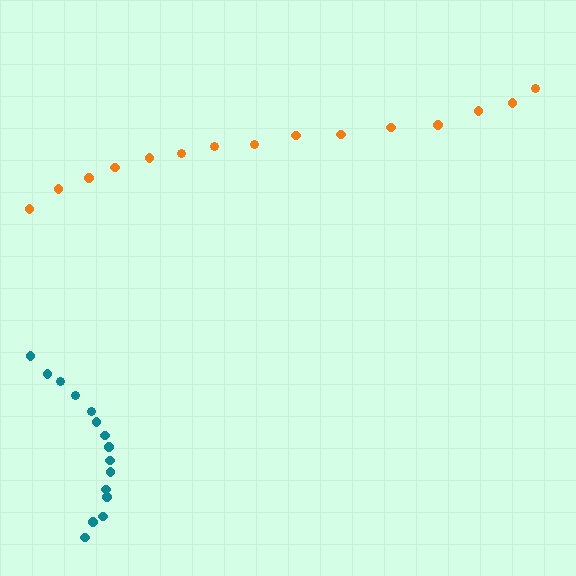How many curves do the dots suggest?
There are 2 distinct paths.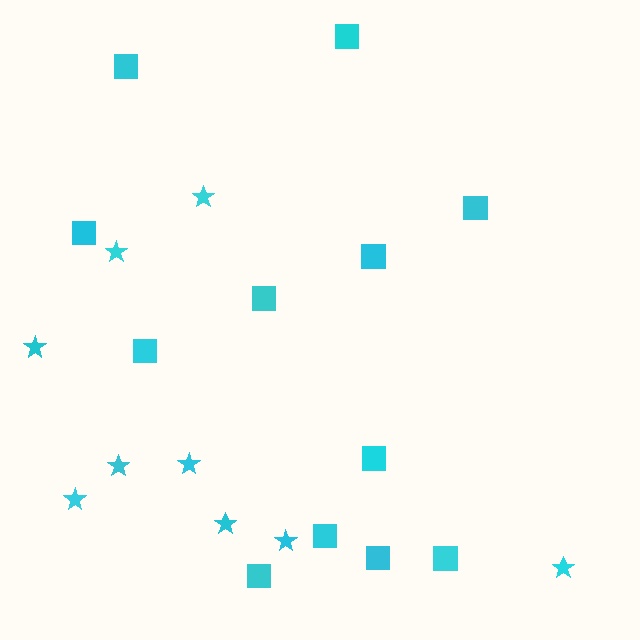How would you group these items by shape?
There are 2 groups: one group of stars (9) and one group of squares (12).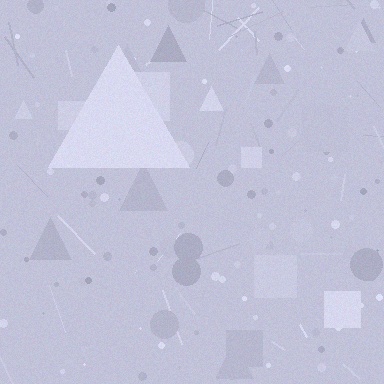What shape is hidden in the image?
A triangle is hidden in the image.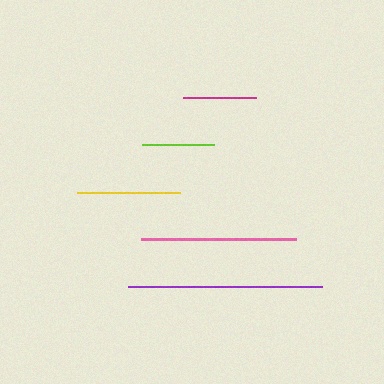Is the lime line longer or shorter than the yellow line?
The yellow line is longer than the lime line.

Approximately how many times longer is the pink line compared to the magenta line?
The pink line is approximately 2.1 times the length of the magenta line.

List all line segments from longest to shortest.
From longest to shortest: purple, pink, yellow, magenta, lime.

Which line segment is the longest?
The purple line is the longest at approximately 194 pixels.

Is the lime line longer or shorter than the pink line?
The pink line is longer than the lime line.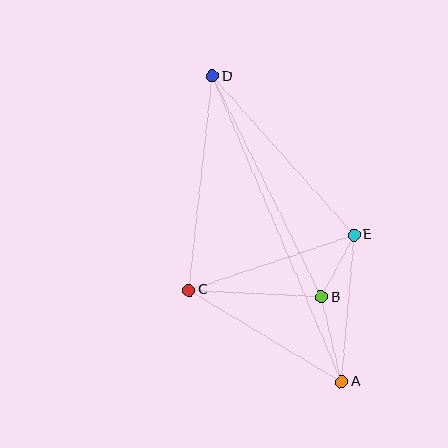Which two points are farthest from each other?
Points A and D are farthest from each other.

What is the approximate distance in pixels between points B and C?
The distance between B and C is approximately 133 pixels.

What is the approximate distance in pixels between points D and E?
The distance between D and E is approximately 213 pixels.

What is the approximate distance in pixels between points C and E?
The distance between C and E is approximately 174 pixels.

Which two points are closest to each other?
Points B and E are closest to each other.